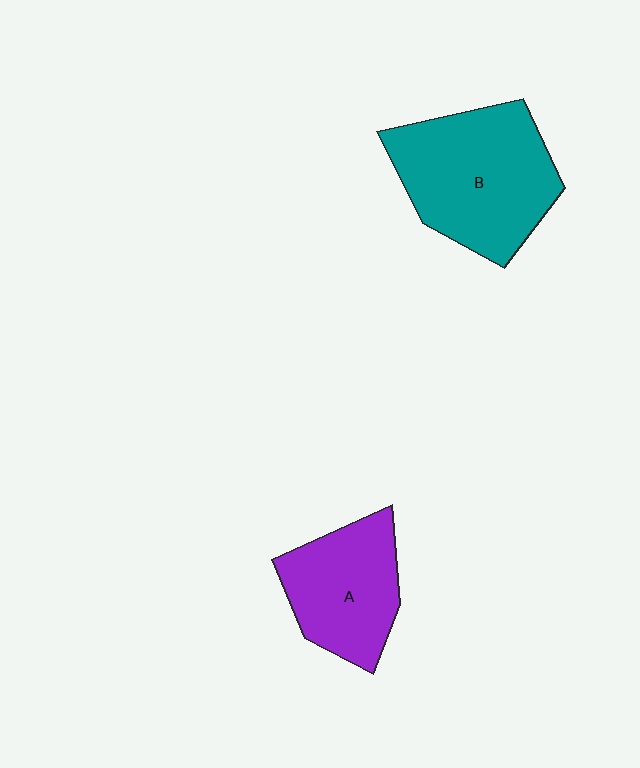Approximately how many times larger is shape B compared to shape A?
Approximately 1.4 times.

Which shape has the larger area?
Shape B (teal).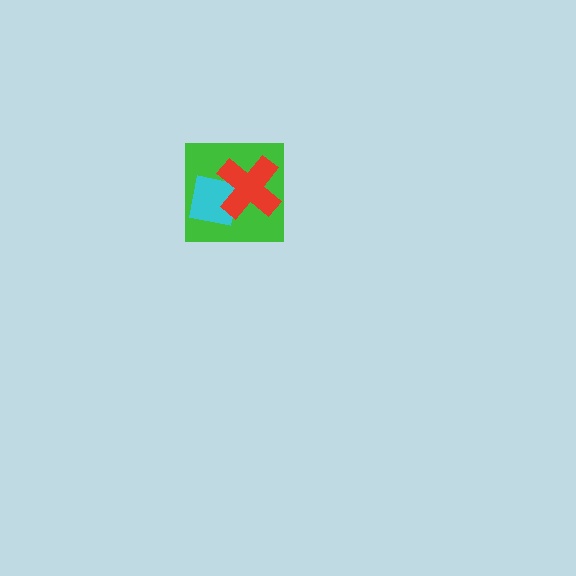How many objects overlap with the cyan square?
2 objects overlap with the cyan square.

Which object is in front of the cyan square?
The red cross is in front of the cyan square.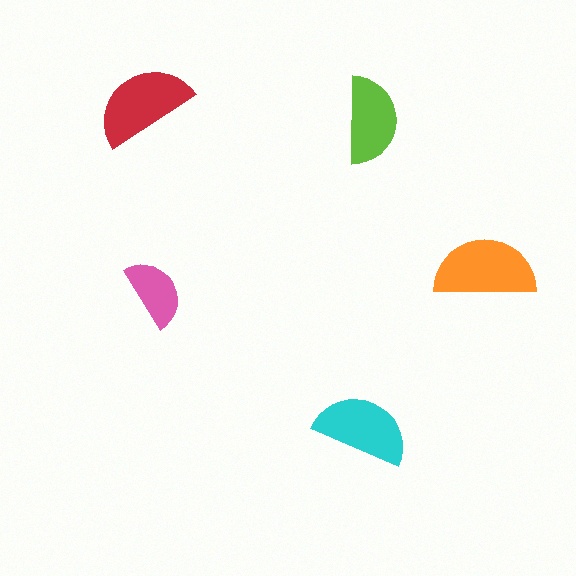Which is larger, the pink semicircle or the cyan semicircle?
The cyan one.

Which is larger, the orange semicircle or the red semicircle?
The orange one.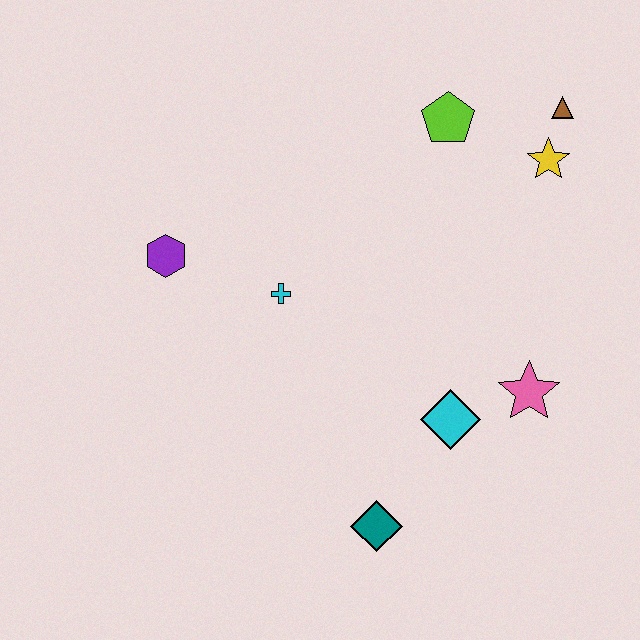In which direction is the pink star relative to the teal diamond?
The pink star is to the right of the teal diamond.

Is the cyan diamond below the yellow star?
Yes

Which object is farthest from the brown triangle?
The teal diamond is farthest from the brown triangle.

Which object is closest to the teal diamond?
The cyan diamond is closest to the teal diamond.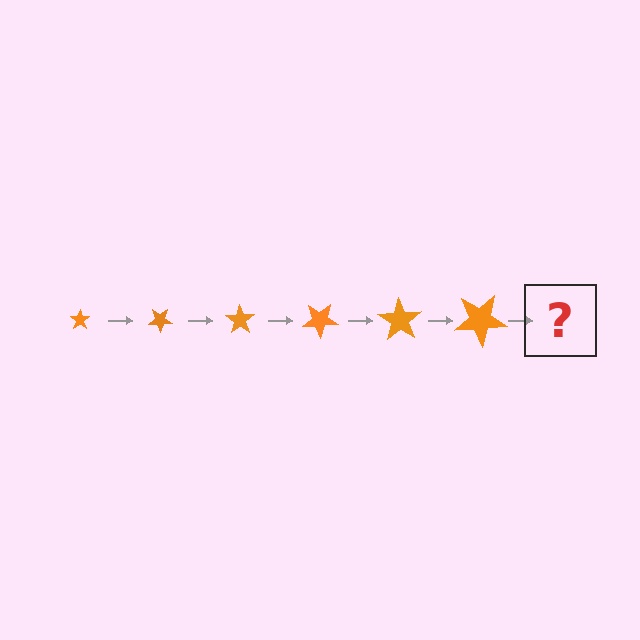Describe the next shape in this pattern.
It should be a star, larger than the previous one and rotated 210 degrees from the start.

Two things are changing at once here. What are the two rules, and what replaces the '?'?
The two rules are that the star grows larger each step and it rotates 35 degrees each step. The '?' should be a star, larger than the previous one and rotated 210 degrees from the start.